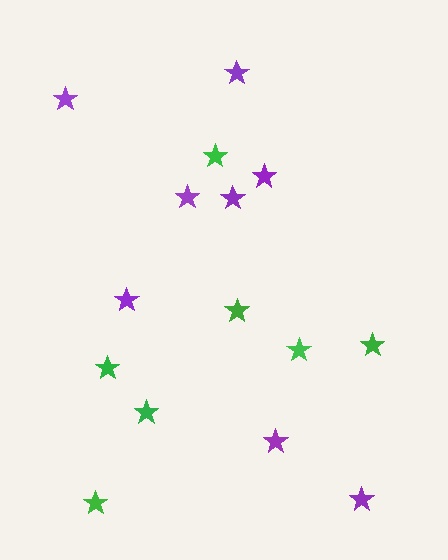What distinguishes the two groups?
There are 2 groups: one group of green stars (7) and one group of purple stars (8).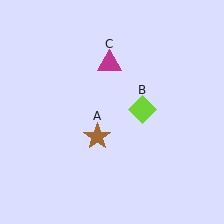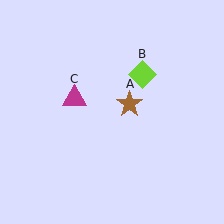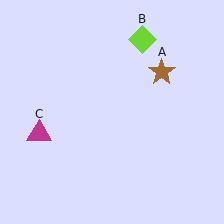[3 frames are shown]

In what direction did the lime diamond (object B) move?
The lime diamond (object B) moved up.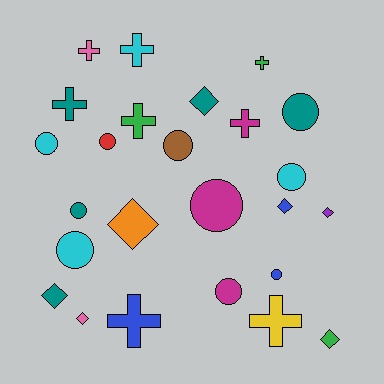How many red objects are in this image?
There is 1 red object.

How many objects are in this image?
There are 25 objects.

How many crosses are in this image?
There are 8 crosses.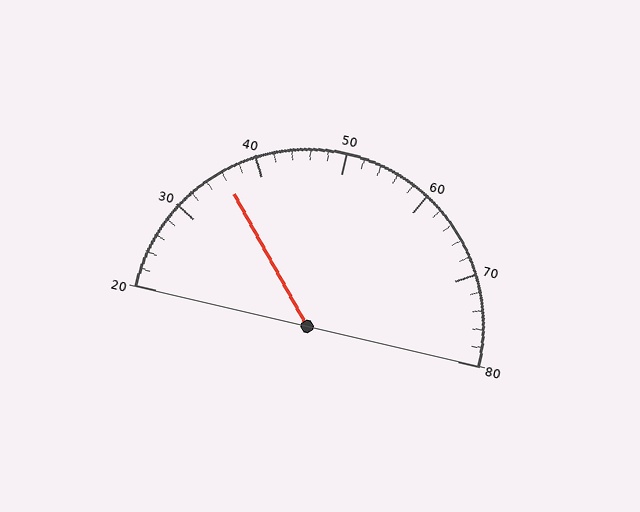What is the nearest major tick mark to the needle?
The nearest major tick mark is 40.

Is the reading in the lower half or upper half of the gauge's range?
The reading is in the lower half of the range (20 to 80).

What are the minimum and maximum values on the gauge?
The gauge ranges from 20 to 80.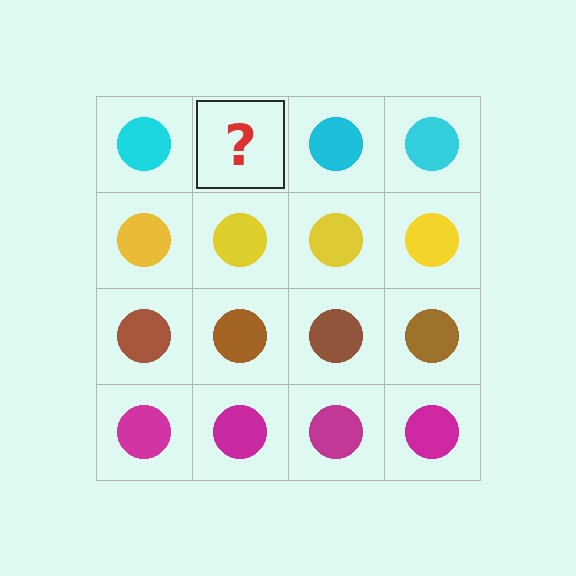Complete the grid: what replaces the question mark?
The question mark should be replaced with a cyan circle.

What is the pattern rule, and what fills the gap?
The rule is that each row has a consistent color. The gap should be filled with a cyan circle.